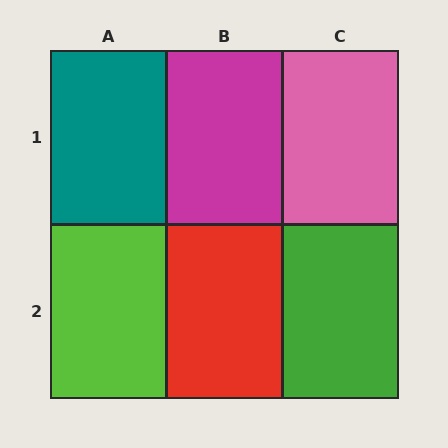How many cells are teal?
1 cell is teal.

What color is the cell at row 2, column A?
Lime.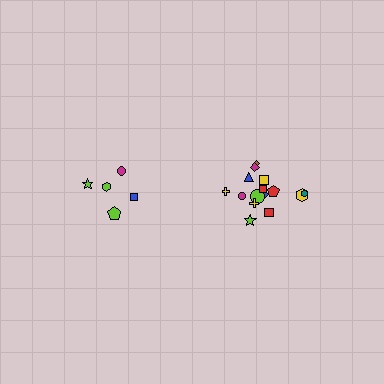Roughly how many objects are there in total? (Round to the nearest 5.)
Roughly 20 objects in total.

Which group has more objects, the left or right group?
The right group.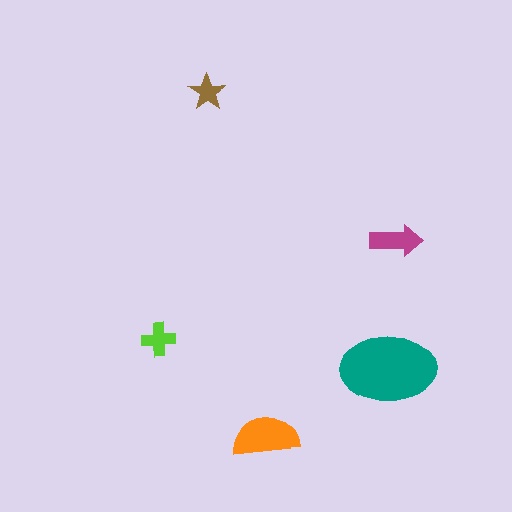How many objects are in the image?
There are 5 objects in the image.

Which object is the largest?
The teal ellipse.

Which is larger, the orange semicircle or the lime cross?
The orange semicircle.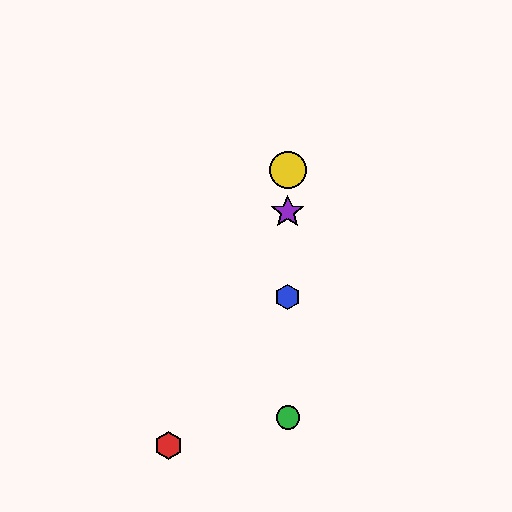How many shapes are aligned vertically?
4 shapes (the blue hexagon, the green circle, the yellow circle, the purple star) are aligned vertically.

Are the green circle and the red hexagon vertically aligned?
No, the green circle is at x≈288 and the red hexagon is at x≈168.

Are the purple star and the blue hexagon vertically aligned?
Yes, both are at x≈288.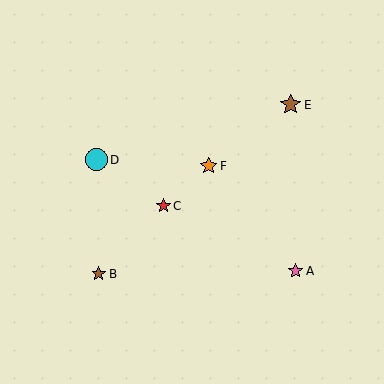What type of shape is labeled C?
Shape C is a red star.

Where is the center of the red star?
The center of the red star is at (163, 206).